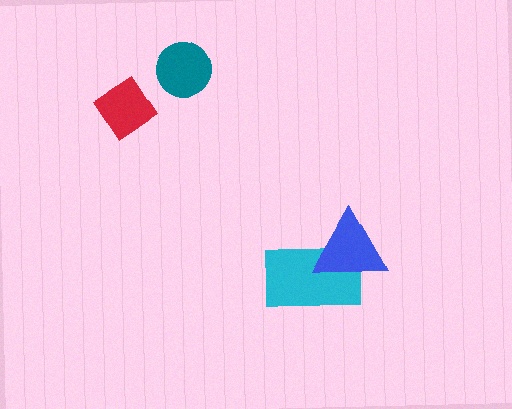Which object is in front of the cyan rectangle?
The blue triangle is in front of the cyan rectangle.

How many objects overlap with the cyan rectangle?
1 object overlaps with the cyan rectangle.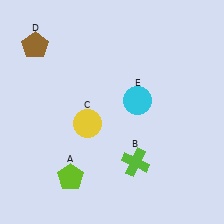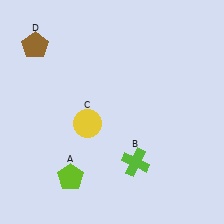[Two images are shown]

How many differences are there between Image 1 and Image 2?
There is 1 difference between the two images.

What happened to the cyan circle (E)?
The cyan circle (E) was removed in Image 2. It was in the top-right area of Image 1.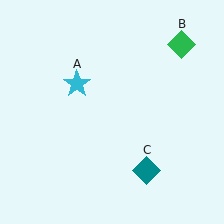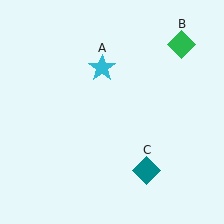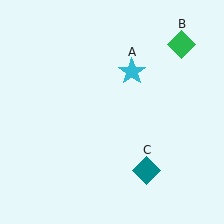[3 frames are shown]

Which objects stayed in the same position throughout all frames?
Green diamond (object B) and teal diamond (object C) remained stationary.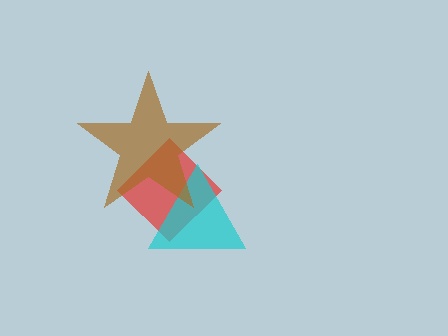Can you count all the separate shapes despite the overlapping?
Yes, there are 3 separate shapes.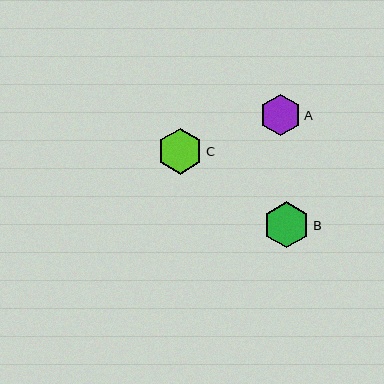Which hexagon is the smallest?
Hexagon A is the smallest with a size of approximately 41 pixels.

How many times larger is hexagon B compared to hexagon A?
Hexagon B is approximately 1.1 times the size of hexagon A.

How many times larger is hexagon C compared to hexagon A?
Hexagon C is approximately 1.1 times the size of hexagon A.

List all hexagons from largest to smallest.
From largest to smallest: B, C, A.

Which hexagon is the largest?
Hexagon B is the largest with a size of approximately 46 pixels.